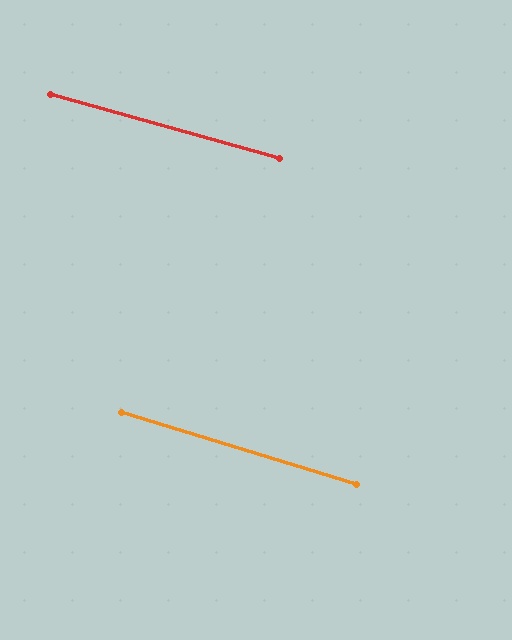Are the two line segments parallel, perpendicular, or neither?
Parallel — their directions differ by only 1.6°.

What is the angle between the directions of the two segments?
Approximately 2 degrees.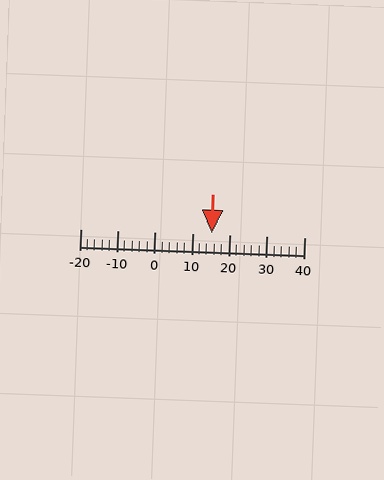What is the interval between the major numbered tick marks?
The major tick marks are spaced 10 units apart.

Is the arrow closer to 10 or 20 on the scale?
The arrow is closer to 20.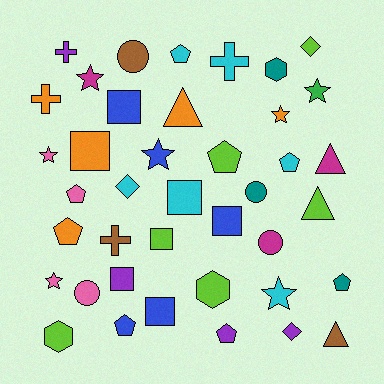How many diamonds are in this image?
There are 3 diamonds.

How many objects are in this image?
There are 40 objects.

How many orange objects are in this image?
There are 5 orange objects.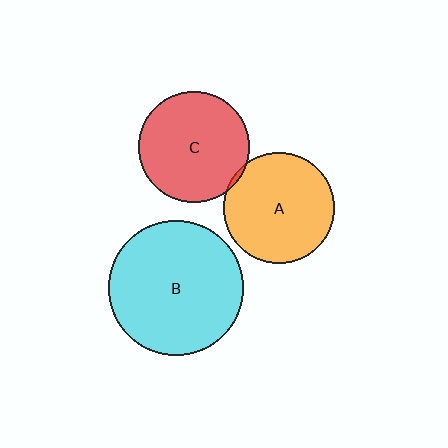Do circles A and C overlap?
Yes.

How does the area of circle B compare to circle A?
Approximately 1.5 times.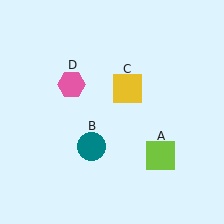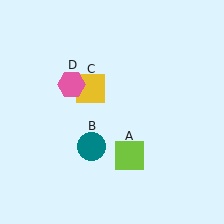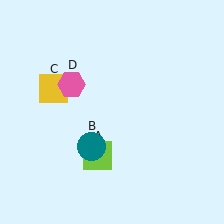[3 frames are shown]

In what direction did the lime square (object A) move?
The lime square (object A) moved left.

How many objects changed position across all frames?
2 objects changed position: lime square (object A), yellow square (object C).